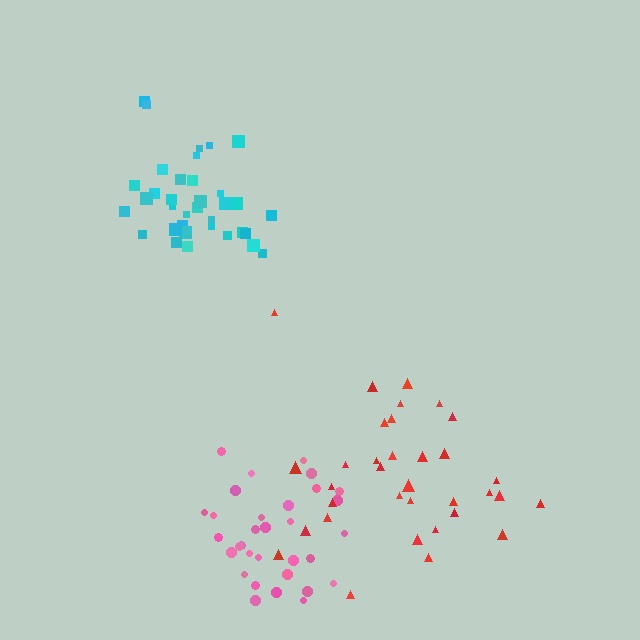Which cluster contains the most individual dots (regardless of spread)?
Cyan (35).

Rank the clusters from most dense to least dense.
cyan, pink, red.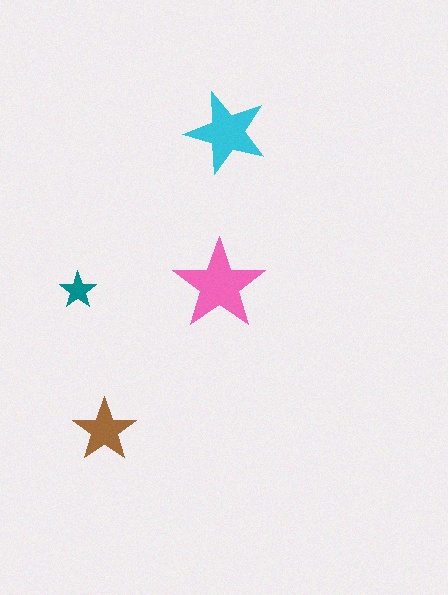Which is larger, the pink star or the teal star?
The pink one.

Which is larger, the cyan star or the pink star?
The pink one.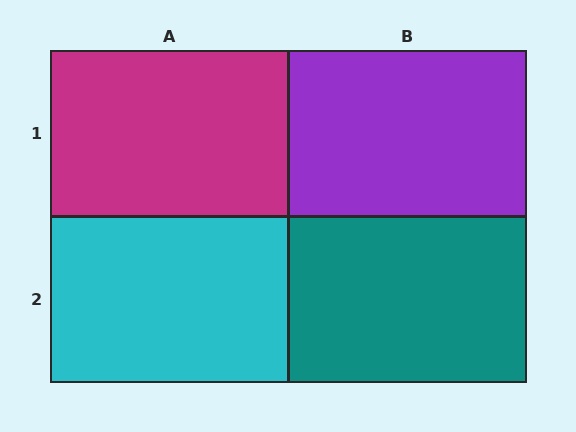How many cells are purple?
1 cell is purple.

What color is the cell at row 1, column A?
Magenta.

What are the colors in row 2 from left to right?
Cyan, teal.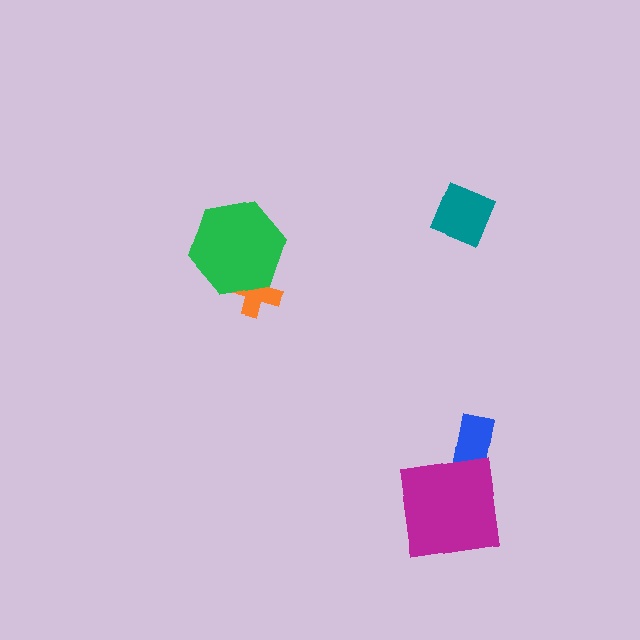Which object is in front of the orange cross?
The green hexagon is in front of the orange cross.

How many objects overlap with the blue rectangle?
0 objects overlap with the blue rectangle.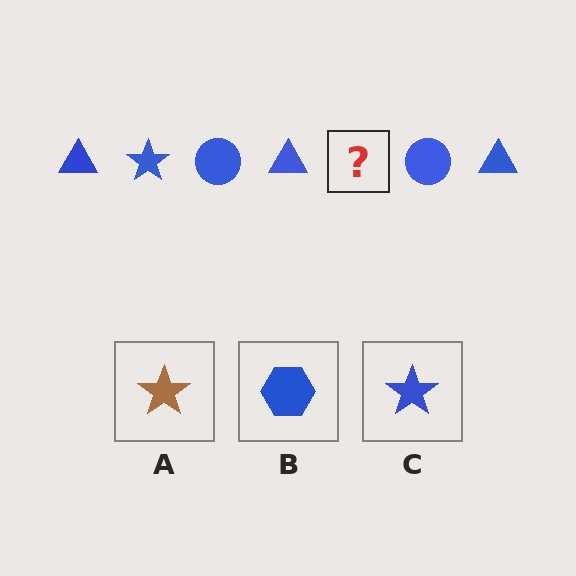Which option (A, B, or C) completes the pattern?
C.